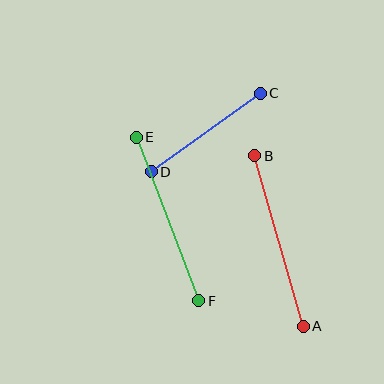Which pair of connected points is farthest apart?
Points A and B are farthest apart.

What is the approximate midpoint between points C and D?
The midpoint is at approximately (206, 132) pixels.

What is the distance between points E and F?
The distance is approximately 175 pixels.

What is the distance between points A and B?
The distance is approximately 177 pixels.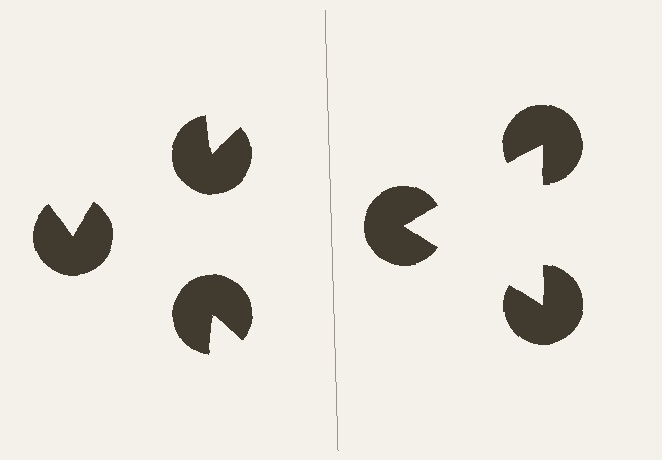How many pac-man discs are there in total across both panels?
6 — 3 on each side.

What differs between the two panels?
The pac-man discs are positioned identically on both sides; only the wedge orientations differ. On the right they align to a triangle; on the left they are misaligned.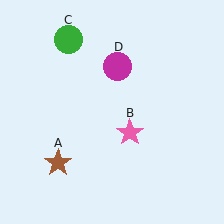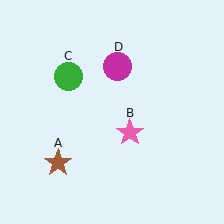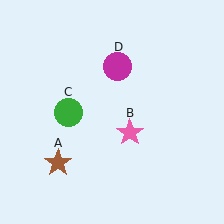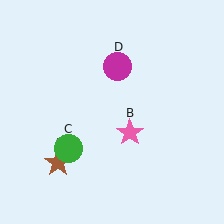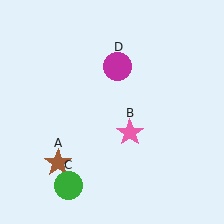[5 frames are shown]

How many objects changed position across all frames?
1 object changed position: green circle (object C).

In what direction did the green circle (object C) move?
The green circle (object C) moved down.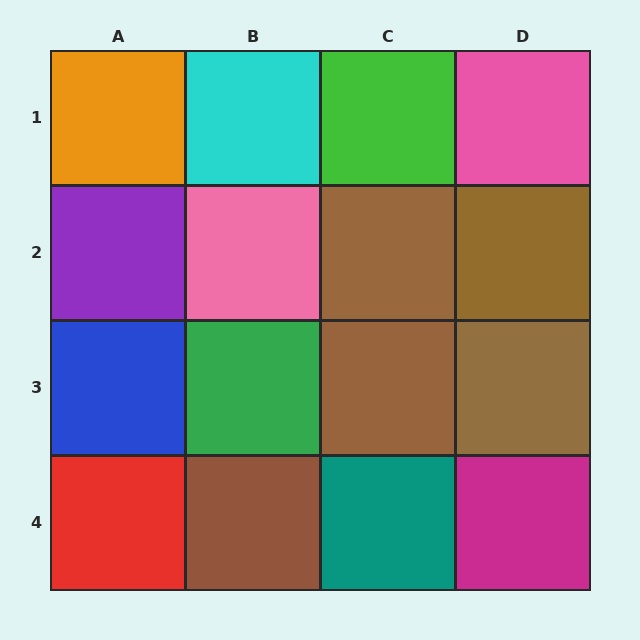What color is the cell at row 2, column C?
Brown.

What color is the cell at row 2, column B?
Pink.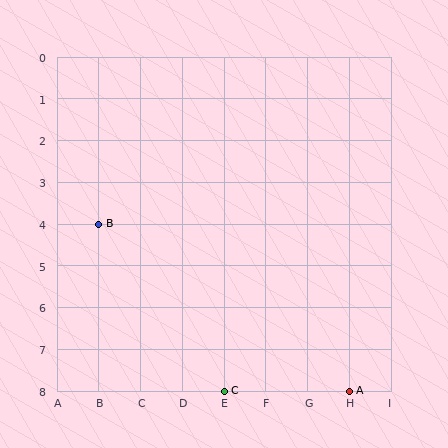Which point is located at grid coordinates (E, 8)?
Point C is at (E, 8).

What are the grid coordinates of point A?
Point A is at grid coordinates (H, 8).